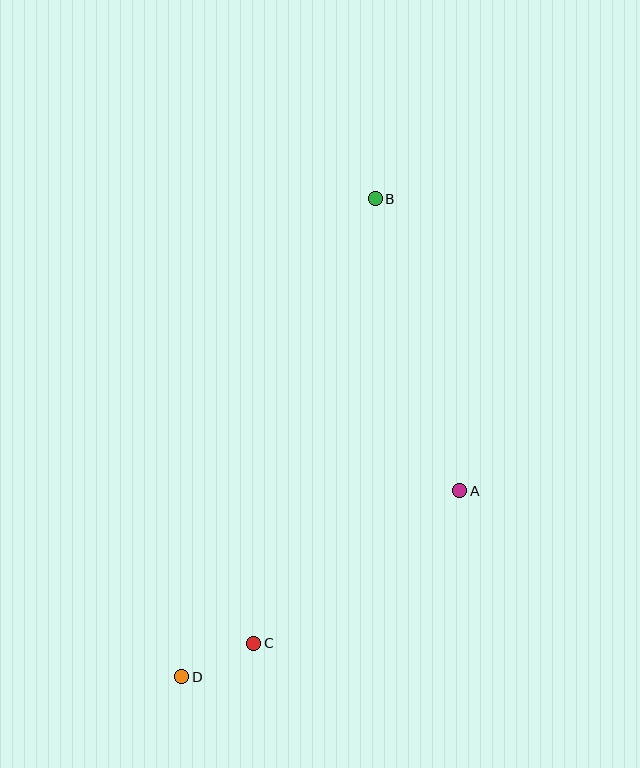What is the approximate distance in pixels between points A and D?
The distance between A and D is approximately 334 pixels.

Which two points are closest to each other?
Points C and D are closest to each other.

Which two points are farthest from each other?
Points B and D are farthest from each other.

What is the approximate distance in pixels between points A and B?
The distance between A and B is approximately 304 pixels.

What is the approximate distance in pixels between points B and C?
The distance between B and C is approximately 461 pixels.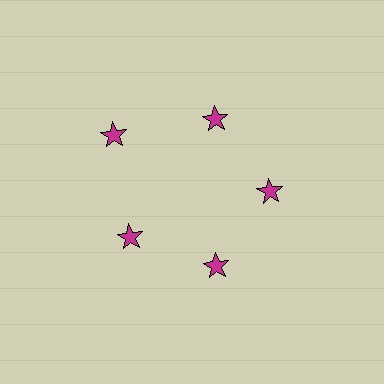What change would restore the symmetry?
The symmetry would be restored by moving it inward, back onto the ring so that all 5 stars sit at equal angles and equal distance from the center.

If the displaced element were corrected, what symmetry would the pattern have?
It would have 5-fold rotational symmetry — the pattern would map onto itself every 72 degrees.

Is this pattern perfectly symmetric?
No. The 5 magenta stars are arranged in a ring, but one element near the 10 o'clock position is pushed outward from the center, breaking the 5-fold rotational symmetry.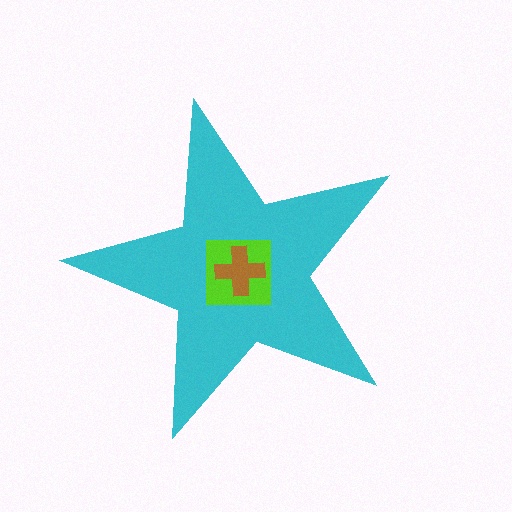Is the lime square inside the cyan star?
Yes.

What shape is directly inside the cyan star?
The lime square.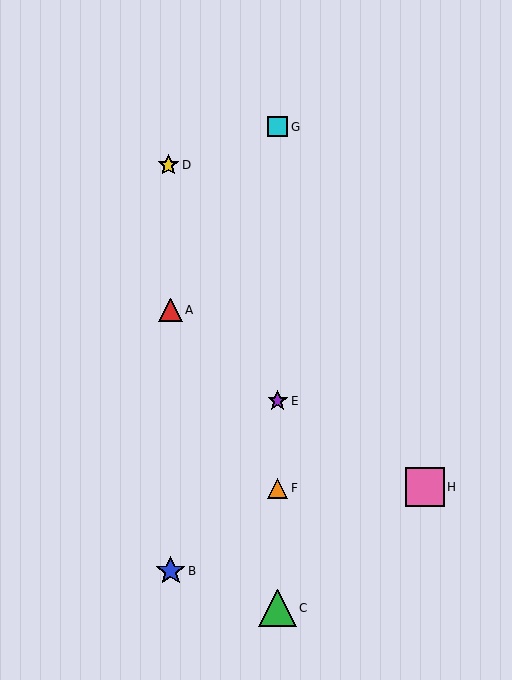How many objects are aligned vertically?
4 objects (C, E, F, G) are aligned vertically.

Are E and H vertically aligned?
No, E is at x≈278 and H is at x≈425.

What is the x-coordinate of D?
Object D is at x≈168.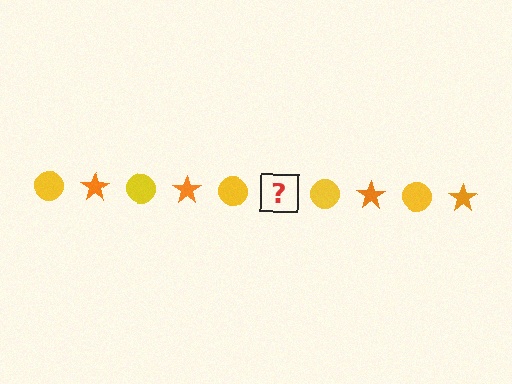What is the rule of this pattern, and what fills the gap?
The rule is that the pattern alternates between yellow circle and orange star. The gap should be filled with an orange star.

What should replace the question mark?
The question mark should be replaced with an orange star.